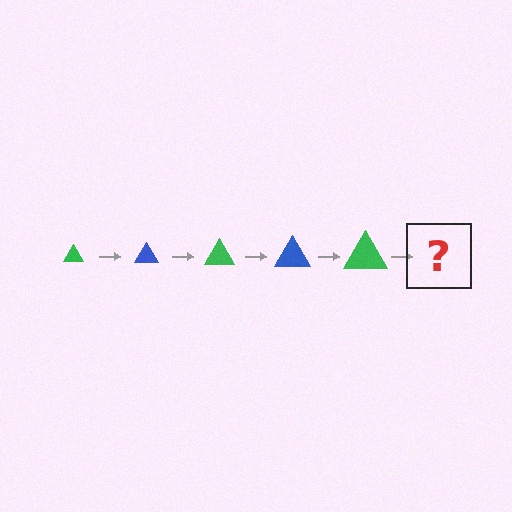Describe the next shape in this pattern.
It should be a blue triangle, larger than the previous one.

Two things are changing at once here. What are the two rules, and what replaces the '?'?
The two rules are that the triangle grows larger each step and the color cycles through green and blue. The '?' should be a blue triangle, larger than the previous one.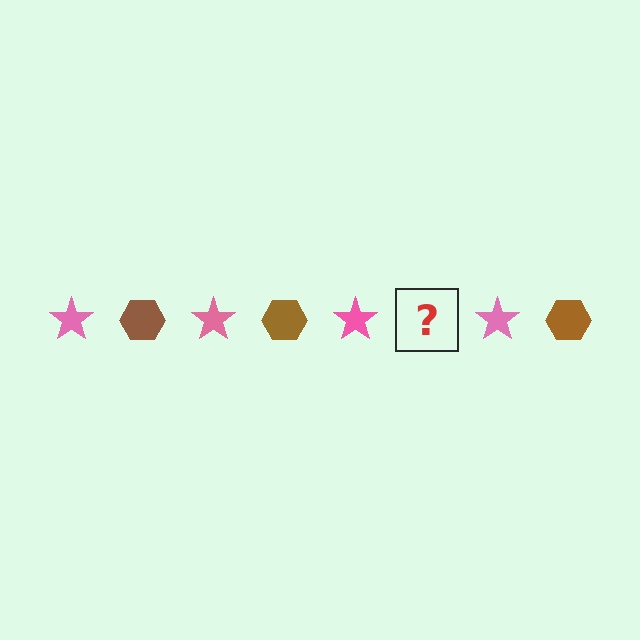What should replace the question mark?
The question mark should be replaced with a brown hexagon.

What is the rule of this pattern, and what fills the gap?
The rule is that the pattern alternates between pink star and brown hexagon. The gap should be filled with a brown hexagon.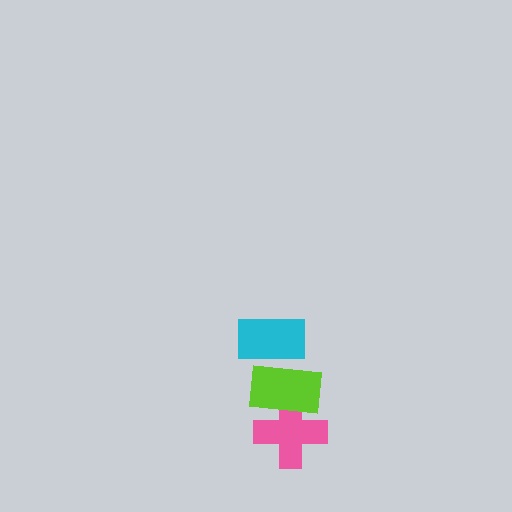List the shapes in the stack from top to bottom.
From top to bottom: the cyan rectangle, the lime rectangle, the pink cross.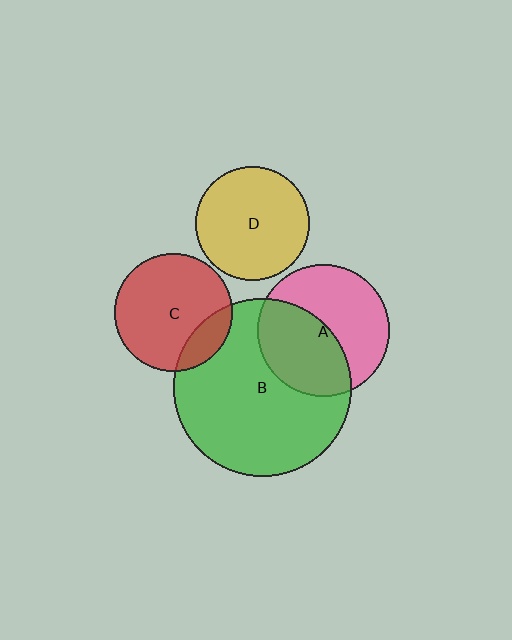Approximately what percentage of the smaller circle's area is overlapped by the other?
Approximately 45%.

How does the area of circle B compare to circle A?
Approximately 1.8 times.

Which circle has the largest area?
Circle B (green).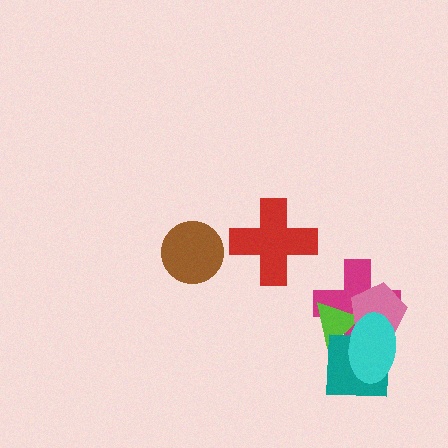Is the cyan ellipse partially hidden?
No, no other shape covers it.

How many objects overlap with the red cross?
0 objects overlap with the red cross.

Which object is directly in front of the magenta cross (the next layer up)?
The lime triangle is directly in front of the magenta cross.